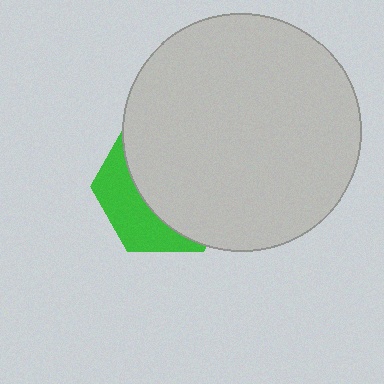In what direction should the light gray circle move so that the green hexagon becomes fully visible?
The light gray circle should move toward the upper-right. That is the shortest direction to clear the overlap and leave the green hexagon fully visible.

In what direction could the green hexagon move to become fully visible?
The green hexagon could move toward the lower-left. That would shift it out from behind the light gray circle entirely.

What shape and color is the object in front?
The object in front is a light gray circle.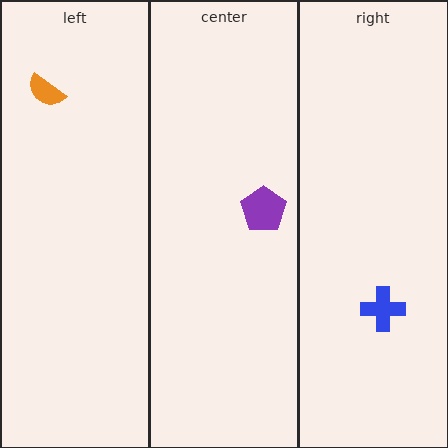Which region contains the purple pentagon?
The center region.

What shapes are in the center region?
The purple pentagon.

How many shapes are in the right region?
1.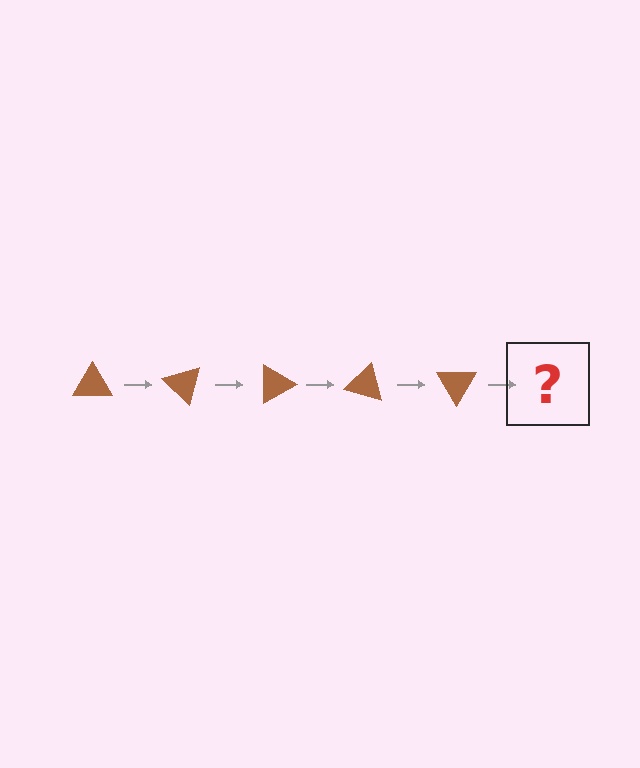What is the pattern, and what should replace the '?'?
The pattern is that the triangle rotates 45 degrees each step. The '?' should be a brown triangle rotated 225 degrees.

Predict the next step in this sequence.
The next step is a brown triangle rotated 225 degrees.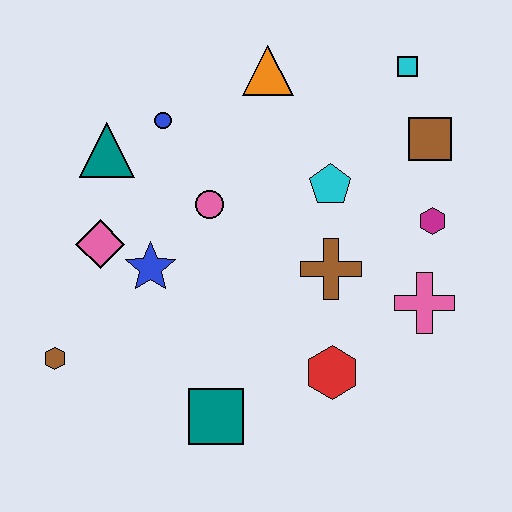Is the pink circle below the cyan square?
Yes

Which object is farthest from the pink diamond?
The cyan square is farthest from the pink diamond.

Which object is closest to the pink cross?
The magenta hexagon is closest to the pink cross.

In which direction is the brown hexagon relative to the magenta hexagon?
The brown hexagon is to the left of the magenta hexagon.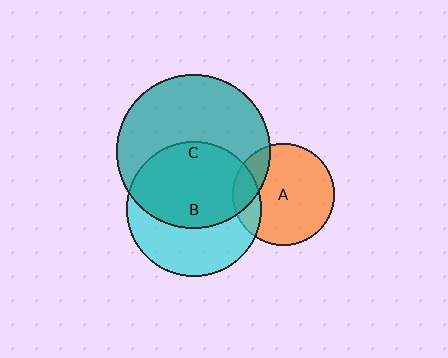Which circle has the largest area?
Circle C (teal).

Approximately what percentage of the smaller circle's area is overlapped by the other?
Approximately 60%.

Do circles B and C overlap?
Yes.